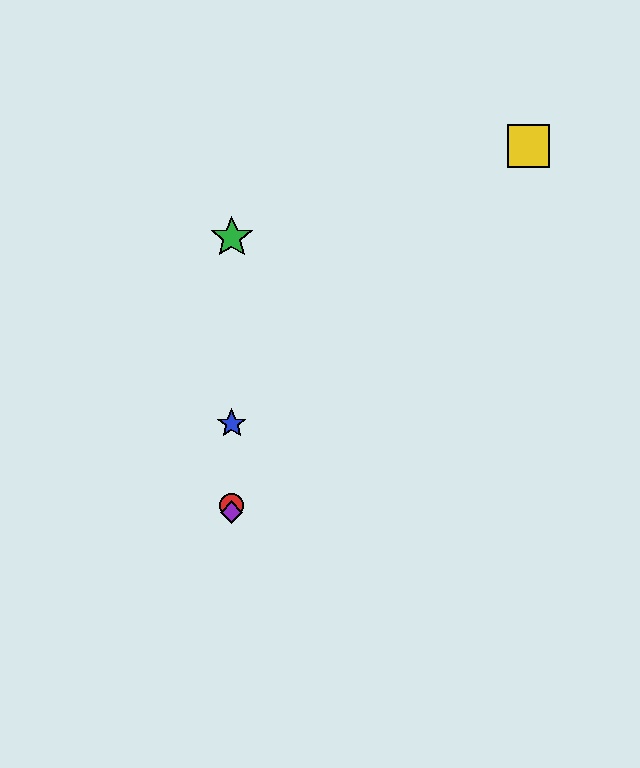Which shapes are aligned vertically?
The red circle, the blue star, the green star, the purple diamond are aligned vertically.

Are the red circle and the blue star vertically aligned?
Yes, both are at x≈232.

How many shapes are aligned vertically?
4 shapes (the red circle, the blue star, the green star, the purple diamond) are aligned vertically.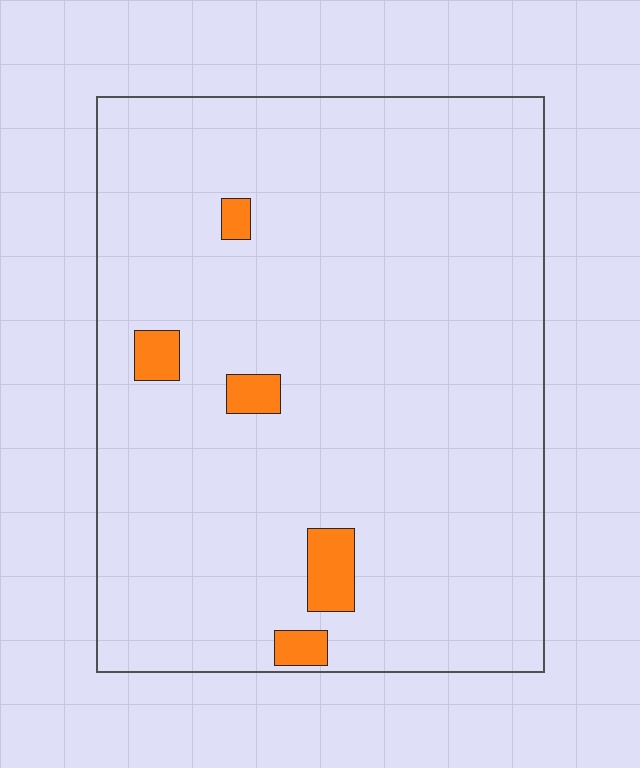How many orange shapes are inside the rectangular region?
5.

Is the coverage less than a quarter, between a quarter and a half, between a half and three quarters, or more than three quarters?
Less than a quarter.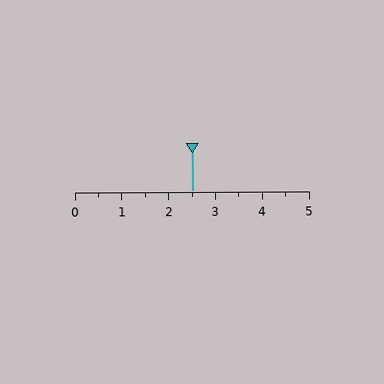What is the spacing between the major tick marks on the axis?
The major ticks are spaced 1 apart.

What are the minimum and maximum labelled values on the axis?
The axis runs from 0 to 5.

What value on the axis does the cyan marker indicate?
The marker indicates approximately 2.5.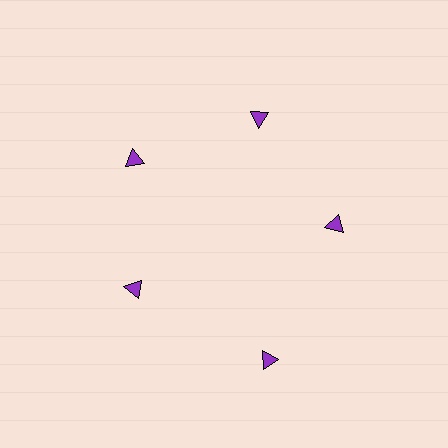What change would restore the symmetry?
The symmetry would be restored by moving it inward, back onto the ring so that all 5 triangles sit at equal angles and equal distance from the center.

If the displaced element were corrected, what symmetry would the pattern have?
It would have 5-fold rotational symmetry — the pattern would map onto itself every 72 degrees.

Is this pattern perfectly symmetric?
No. The 5 purple triangles are arranged in a ring, but one element near the 5 o'clock position is pushed outward from the center, breaking the 5-fold rotational symmetry.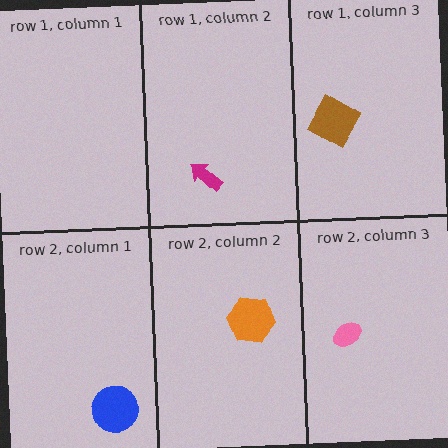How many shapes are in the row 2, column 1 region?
1.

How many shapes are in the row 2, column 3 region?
1.